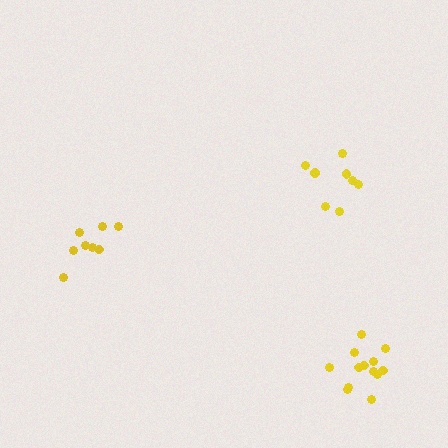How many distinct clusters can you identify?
There are 3 distinct clusters.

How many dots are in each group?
Group 1: 8 dots, Group 2: 8 dots, Group 3: 13 dots (29 total).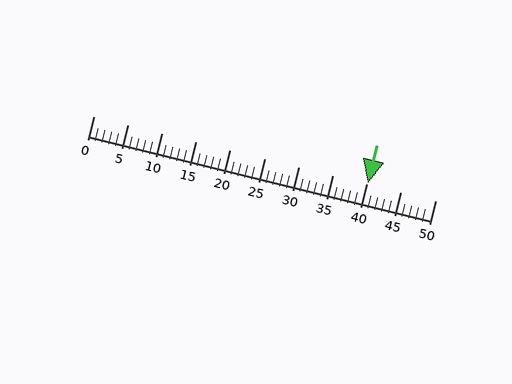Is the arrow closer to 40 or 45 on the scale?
The arrow is closer to 40.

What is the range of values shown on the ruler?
The ruler shows values from 0 to 50.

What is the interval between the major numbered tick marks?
The major tick marks are spaced 5 units apart.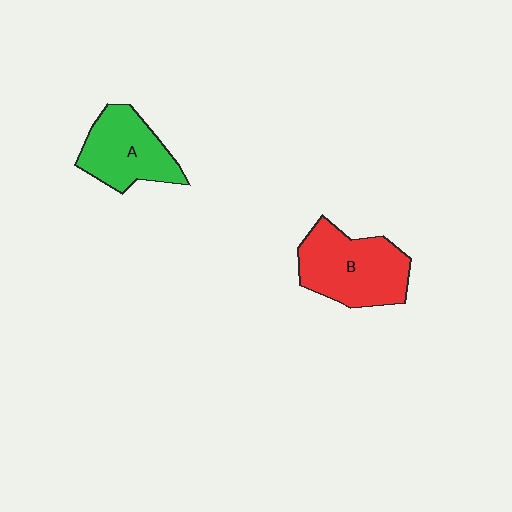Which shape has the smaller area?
Shape A (green).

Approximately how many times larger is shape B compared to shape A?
Approximately 1.2 times.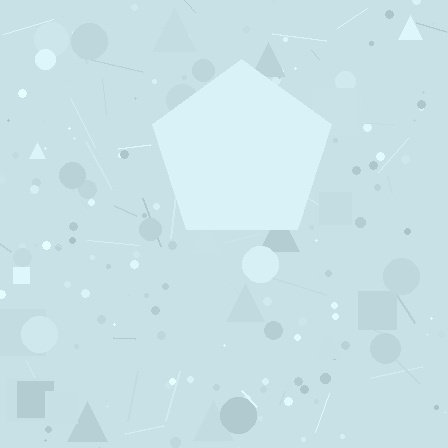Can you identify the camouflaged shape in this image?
The camouflaged shape is a pentagon.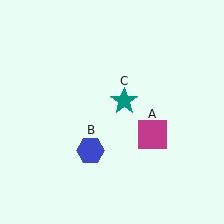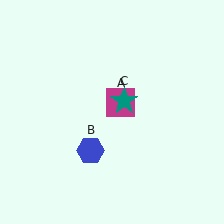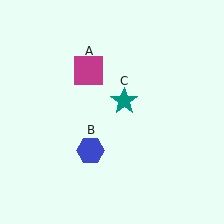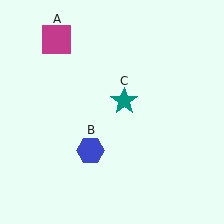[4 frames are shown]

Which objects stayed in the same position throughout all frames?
Blue hexagon (object B) and teal star (object C) remained stationary.